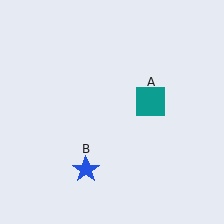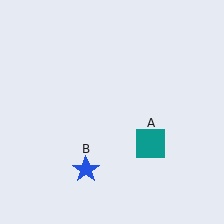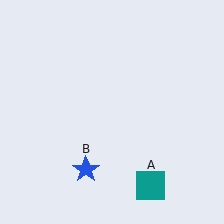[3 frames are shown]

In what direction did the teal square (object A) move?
The teal square (object A) moved down.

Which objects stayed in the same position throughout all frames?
Blue star (object B) remained stationary.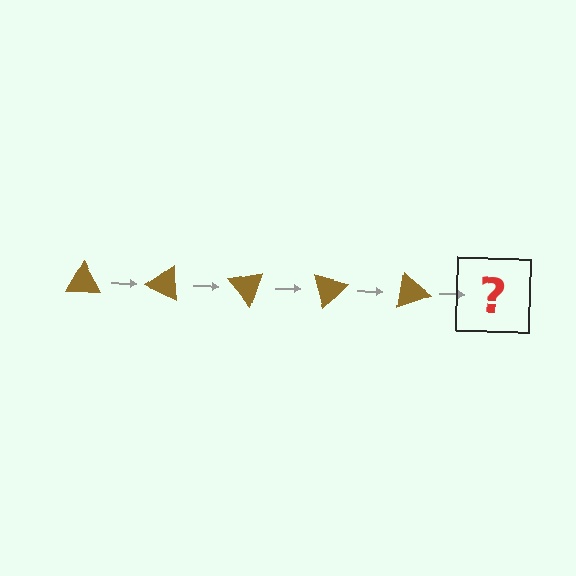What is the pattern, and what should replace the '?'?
The pattern is that the triangle rotates 25 degrees each step. The '?' should be a brown triangle rotated 125 degrees.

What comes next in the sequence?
The next element should be a brown triangle rotated 125 degrees.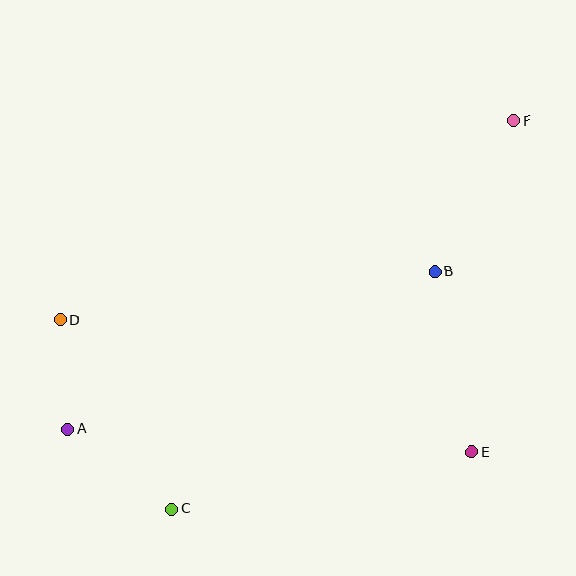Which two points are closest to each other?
Points A and D are closest to each other.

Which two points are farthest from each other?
Points A and F are farthest from each other.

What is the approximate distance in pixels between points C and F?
The distance between C and F is approximately 518 pixels.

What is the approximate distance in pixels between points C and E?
The distance between C and E is approximately 306 pixels.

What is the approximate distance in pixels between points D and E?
The distance between D and E is approximately 433 pixels.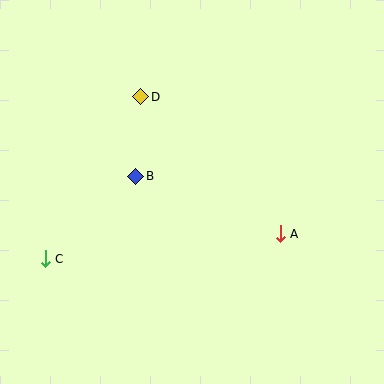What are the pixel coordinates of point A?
Point A is at (280, 234).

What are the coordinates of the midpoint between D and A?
The midpoint between D and A is at (210, 165).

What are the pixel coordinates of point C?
Point C is at (45, 259).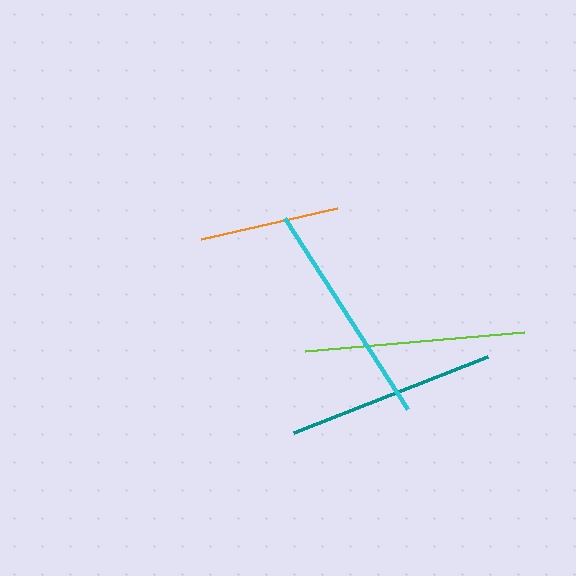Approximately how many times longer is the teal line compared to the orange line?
The teal line is approximately 1.5 times the length of the orange line.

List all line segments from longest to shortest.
From longest to shortest: cyan, lime, teal, orange.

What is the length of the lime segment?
The lime segment is approximately 220 pixels long.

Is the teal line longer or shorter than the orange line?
The teal line is longer than the orange line.